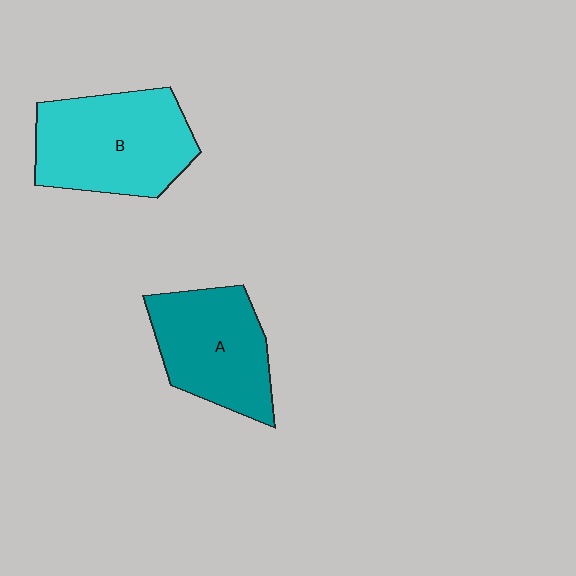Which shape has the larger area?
Shape B (cyan).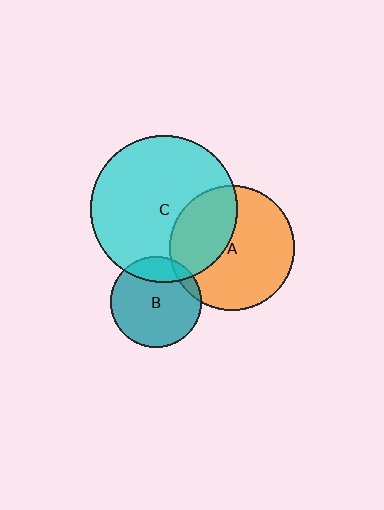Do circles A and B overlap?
Yes.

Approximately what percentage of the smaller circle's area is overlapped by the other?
Approximately 10%.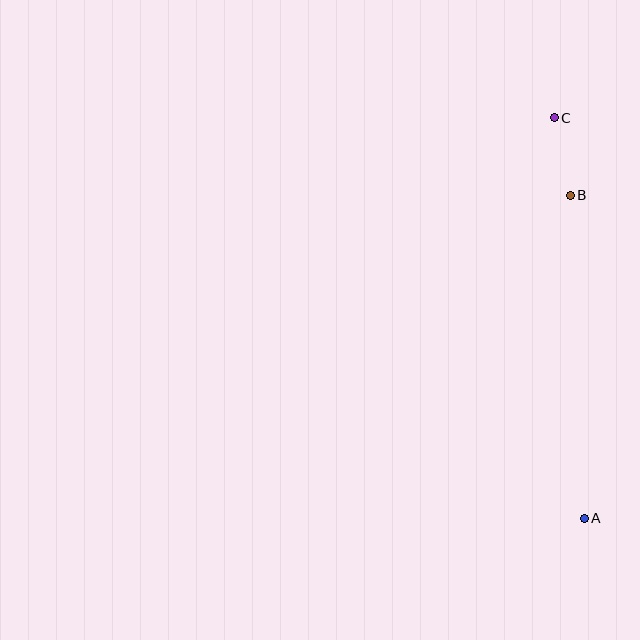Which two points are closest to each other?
Points B and C are closest to each other.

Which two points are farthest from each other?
Points A and C are farthest from each other.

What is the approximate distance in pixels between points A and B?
The distance between A and B is approximately 323 pixels.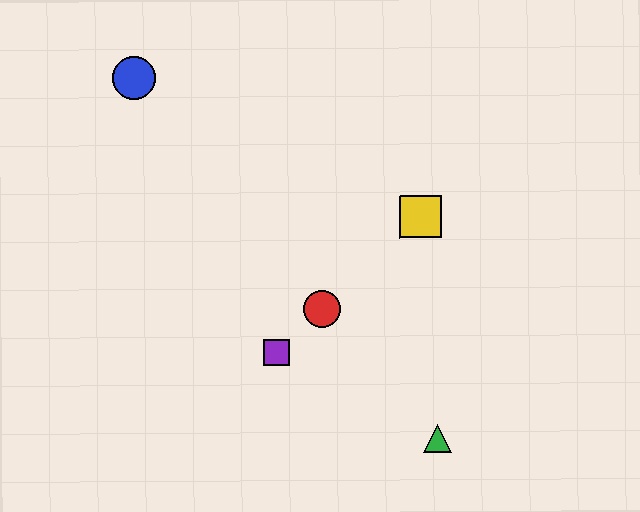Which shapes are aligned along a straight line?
The red circle, the yellow square, the purple square are aligned along a straight line.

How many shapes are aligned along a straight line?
3 shapes (the red circle, the yellow square, the purple square) are aligned along a straight line.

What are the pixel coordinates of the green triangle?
The green triangle is at (438, 439).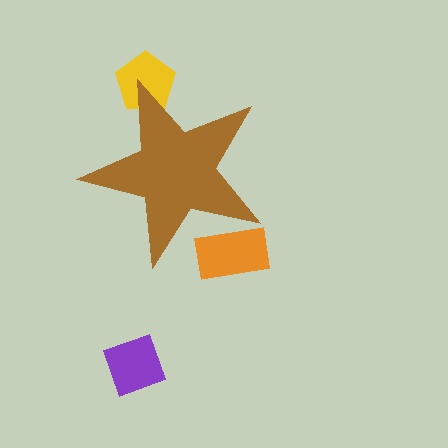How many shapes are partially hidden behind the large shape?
2 shapes are partially hidden.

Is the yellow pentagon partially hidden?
Yes, the yellow pentagon is partially hidden behind the brown star.